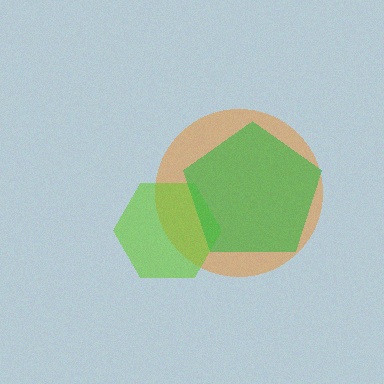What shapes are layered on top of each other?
The layered shapes are: an orange circle, a lime hexagon, a green pentagon.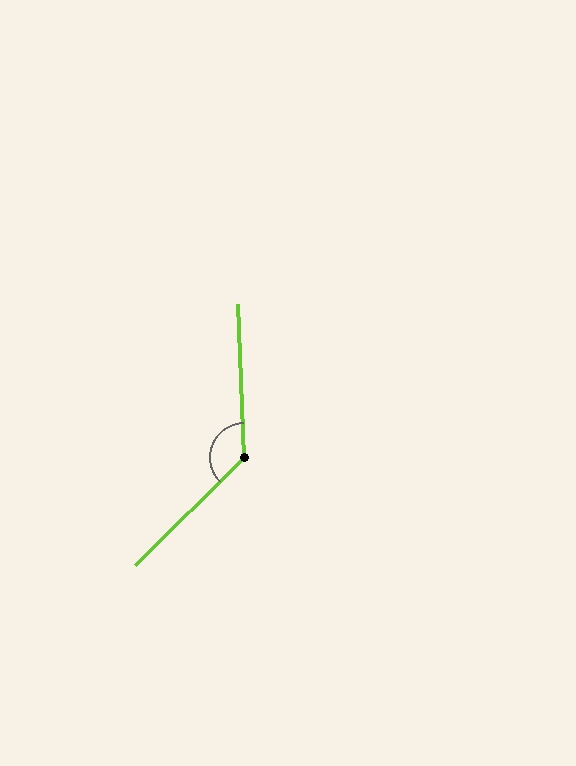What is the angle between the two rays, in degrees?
Approximately 132 degrees.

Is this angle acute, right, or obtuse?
It is obtuse.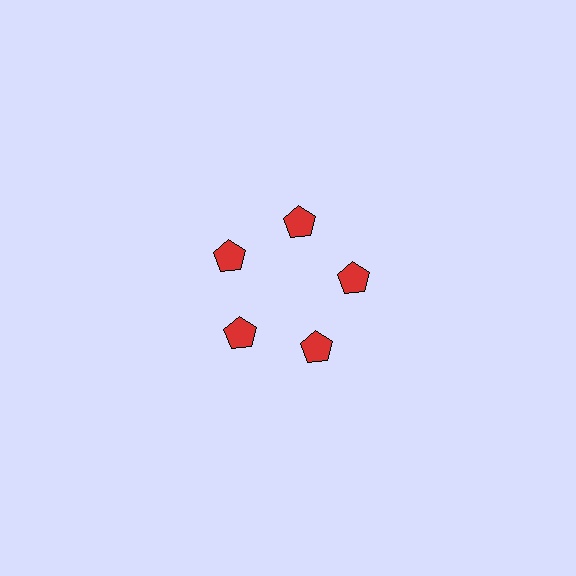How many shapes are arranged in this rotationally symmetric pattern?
There are 5 shapes, arranged in 5 groups of 1.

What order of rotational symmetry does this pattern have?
This pattern has 5-fold rotational symmetry.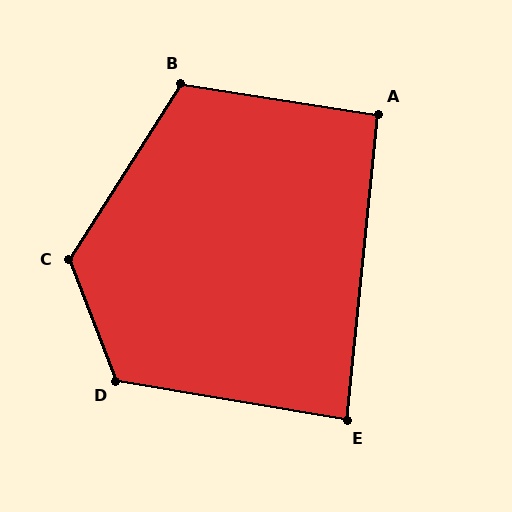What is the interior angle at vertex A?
Approximately 93 degrees (approximately right).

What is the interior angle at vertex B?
Approximately 114 degrees (obtuse).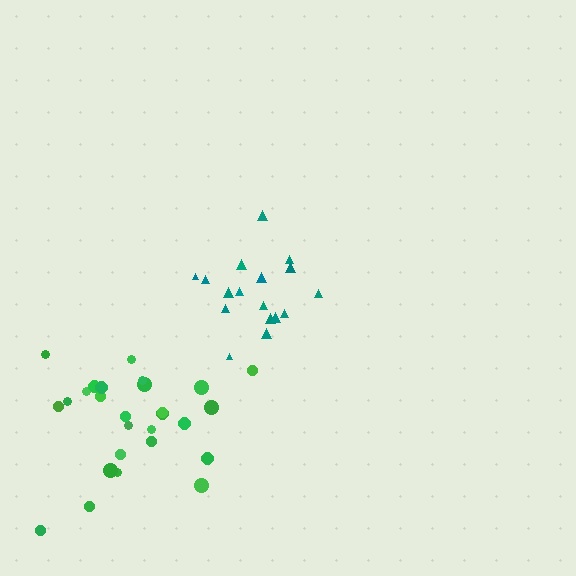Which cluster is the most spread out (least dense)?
Green.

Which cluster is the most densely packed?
Teal.